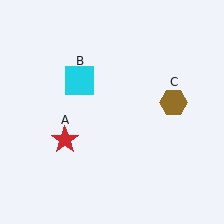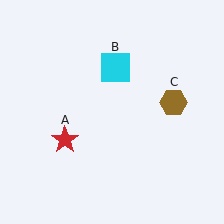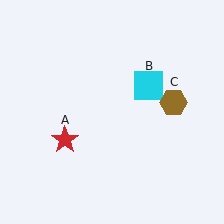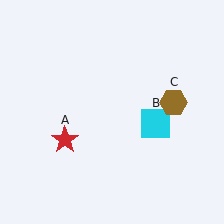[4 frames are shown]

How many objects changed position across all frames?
1 object changed position: cyan square (object B).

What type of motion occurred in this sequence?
The cyan square (object B) rotated clockwise around the center of the scene.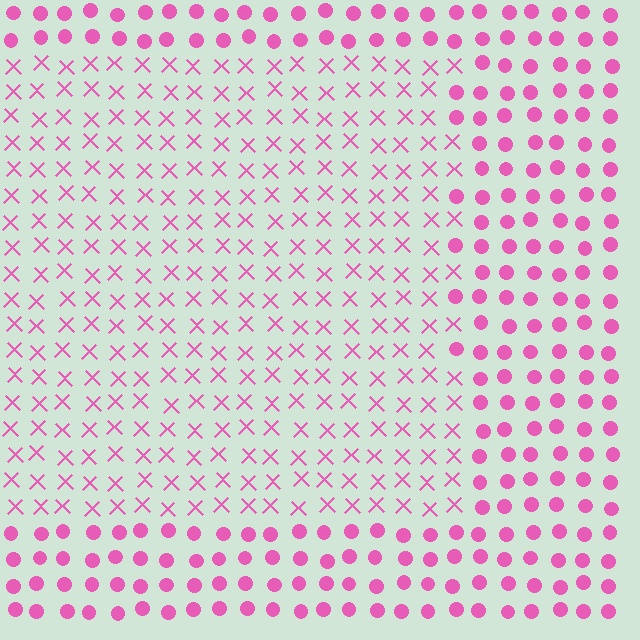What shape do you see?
I see a rectangle.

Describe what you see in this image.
The image is filled with small pink elements arranged in a uniform grid. A rectangle-shaped region contains X marks, while the surrounding area contains circles. The boundary is defined purely by the change in element shape.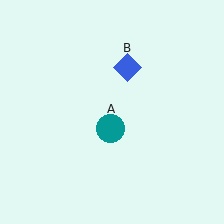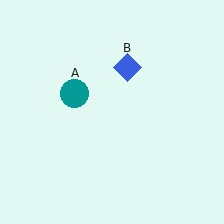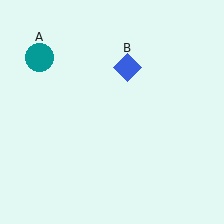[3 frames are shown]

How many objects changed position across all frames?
1 object changed position: teal circle (object A).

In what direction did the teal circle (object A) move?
The teal circle (object A) moved up and to the left.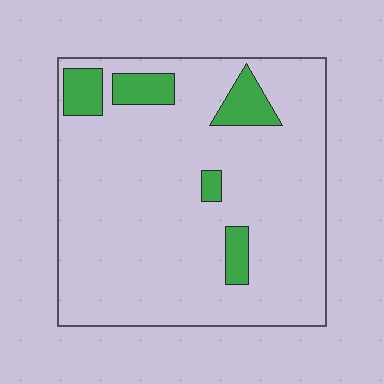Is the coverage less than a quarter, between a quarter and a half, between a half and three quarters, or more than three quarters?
Less than a quarter.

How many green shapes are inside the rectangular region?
5.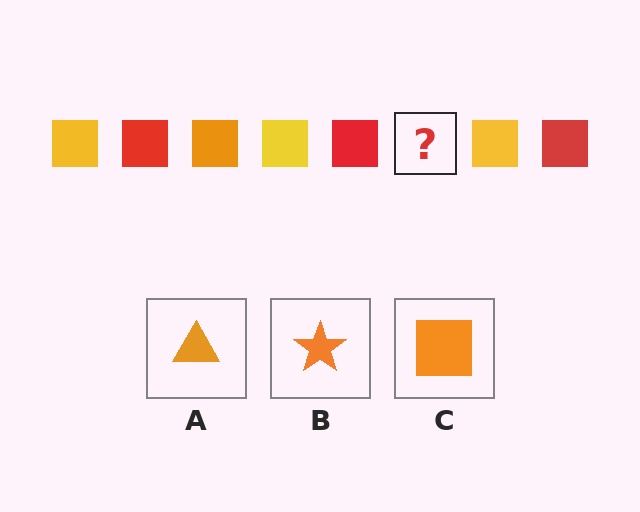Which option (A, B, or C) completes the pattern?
C.